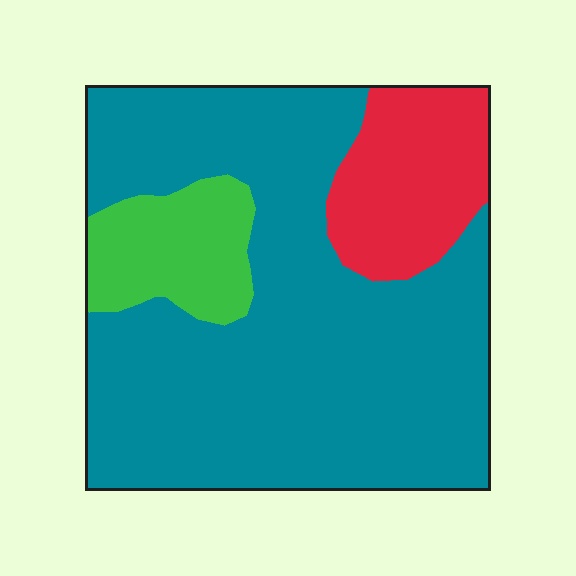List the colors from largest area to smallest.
From largest to smallest: teal, red, green.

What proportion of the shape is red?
Red takes up about one sixth (1/6) of the shape.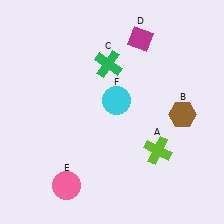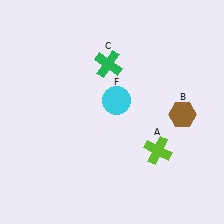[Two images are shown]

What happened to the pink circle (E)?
The pink circle (E) was removed in Image 2. It was in the bottom-left area of Image 1.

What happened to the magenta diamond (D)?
The magenta diamond (D) was removed in Image 2. It was in the top-right area of Image 1.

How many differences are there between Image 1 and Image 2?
There are 2 differences between the two images.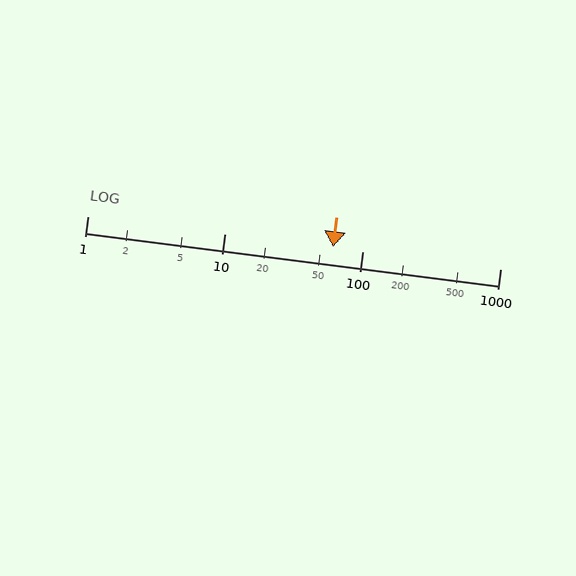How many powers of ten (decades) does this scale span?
The scale spans 3 decades, from 1 to 1000.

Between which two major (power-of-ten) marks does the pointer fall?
The pointer is between 10 and 100.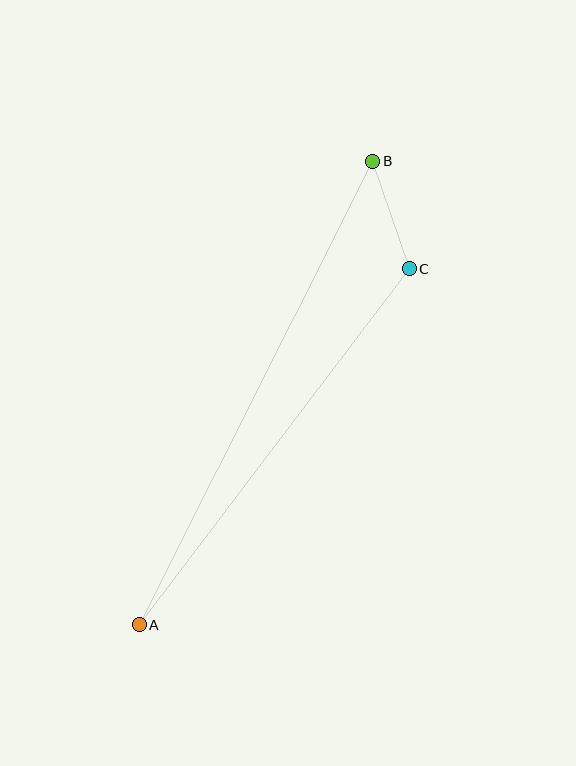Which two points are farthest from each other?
Points A and B are farthest from each other.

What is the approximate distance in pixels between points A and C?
The distance between A and C is approximately 447 pixels.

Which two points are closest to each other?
Points B and C are closest to each other.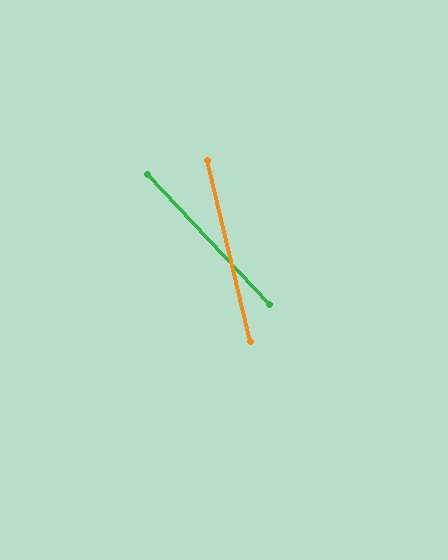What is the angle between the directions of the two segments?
Approximately 30 degrees.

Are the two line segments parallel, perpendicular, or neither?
Neither parallel nor perpendicular — they differ by about 30°.